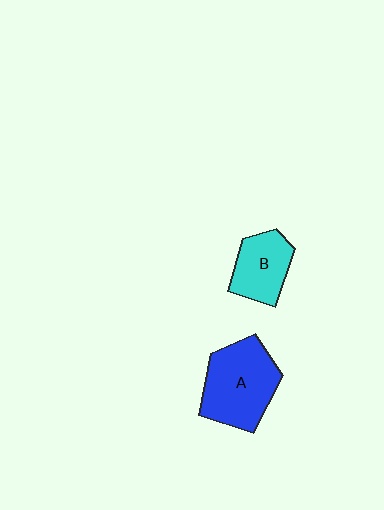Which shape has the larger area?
Shape A (blue).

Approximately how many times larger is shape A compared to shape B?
Approximately 1.6 times.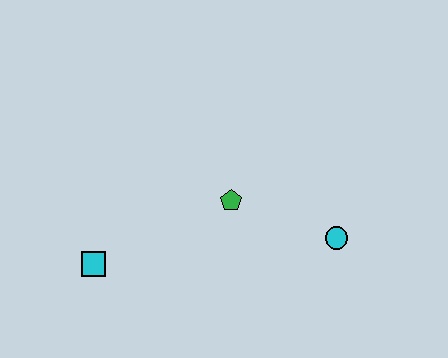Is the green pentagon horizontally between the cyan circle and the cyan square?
Yes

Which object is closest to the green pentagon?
The cyan circle is closest to the green pentagon.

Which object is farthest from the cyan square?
The cyan circle is farthest from the cyan square.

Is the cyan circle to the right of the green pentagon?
Yes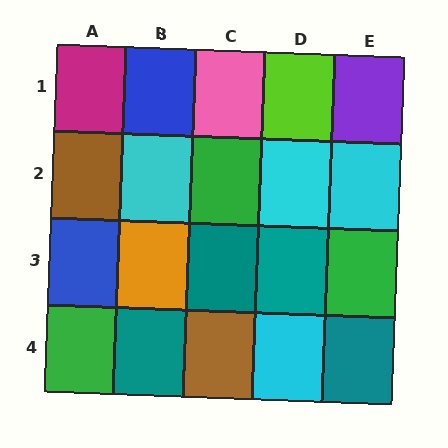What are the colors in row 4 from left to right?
Green, teal, brown, cyan, teal.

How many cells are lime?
1 cell is lime.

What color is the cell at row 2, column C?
Green.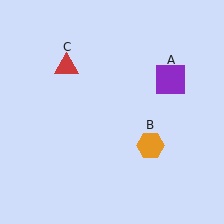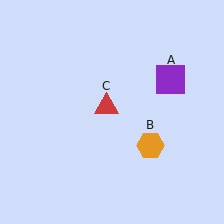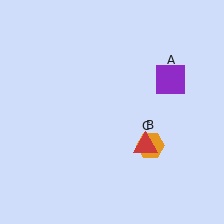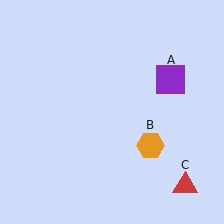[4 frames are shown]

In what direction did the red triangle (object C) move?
The red triangle (object C) moved down and to the right.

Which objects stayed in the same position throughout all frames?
Purple square (object A) and orange hexagon (object B) remained stationary.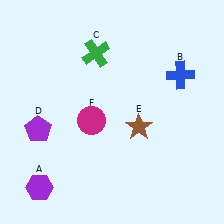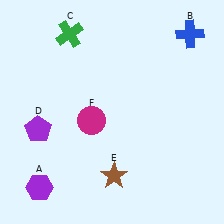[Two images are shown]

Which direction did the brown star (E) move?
The brown star (E) moved down.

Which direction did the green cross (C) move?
The green cross (C) moved left.